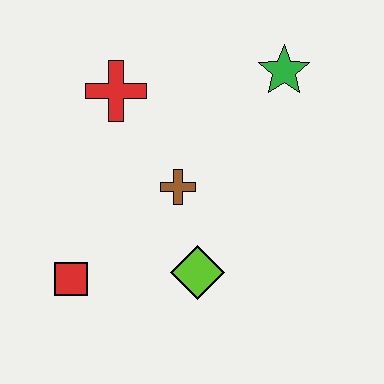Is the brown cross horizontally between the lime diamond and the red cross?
Yes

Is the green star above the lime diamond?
Yes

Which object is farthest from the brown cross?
The green star is farthest from the brown cross.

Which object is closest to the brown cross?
The lime diamond is closest to the brown cross.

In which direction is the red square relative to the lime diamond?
The red square is to the left of the lime diamond.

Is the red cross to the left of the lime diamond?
Yes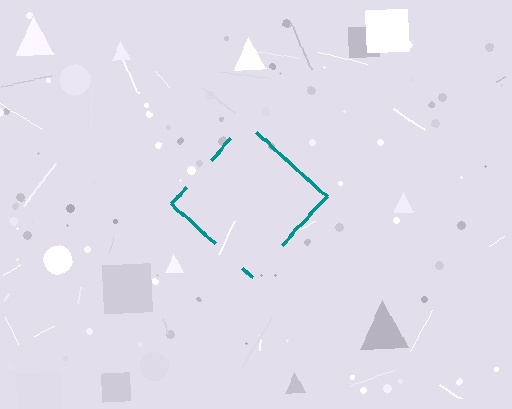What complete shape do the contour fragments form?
The contour fragments form a diamond.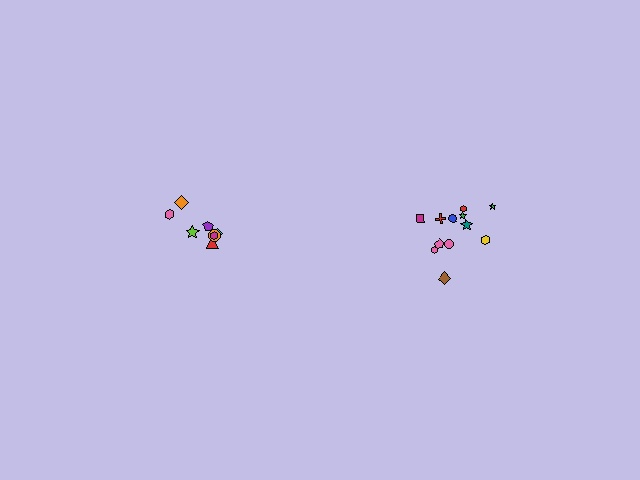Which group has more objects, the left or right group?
The right group.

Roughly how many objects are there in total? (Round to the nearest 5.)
Roughly 20 objects in total.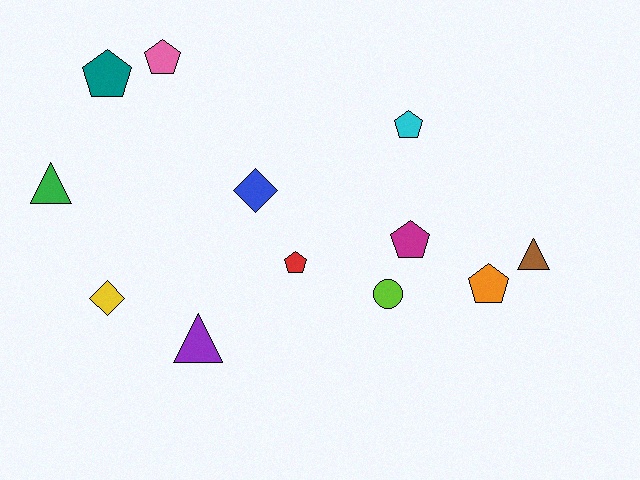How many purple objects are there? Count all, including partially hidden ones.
There is 1 purple object.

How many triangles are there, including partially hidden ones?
There are 3 triangles.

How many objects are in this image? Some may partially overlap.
There are 12 objects.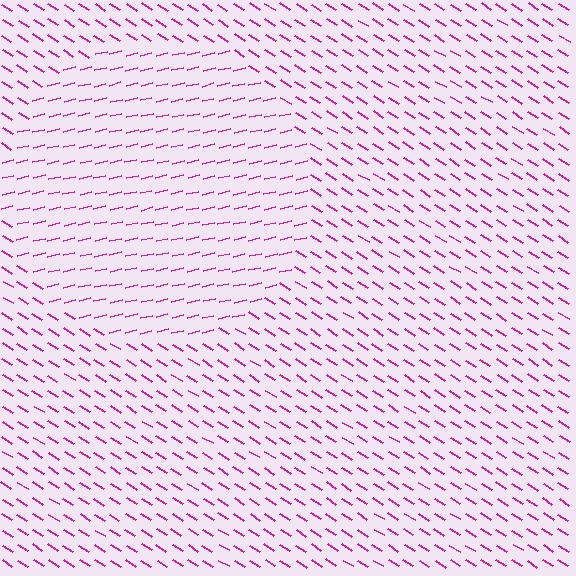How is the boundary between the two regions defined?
The boundary is defined purely by a change in line orientation (approximately 45 degrees difference). All lines are the same color and thickness.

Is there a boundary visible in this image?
Yes, there is a texture boundary formed by a change in line orientation.